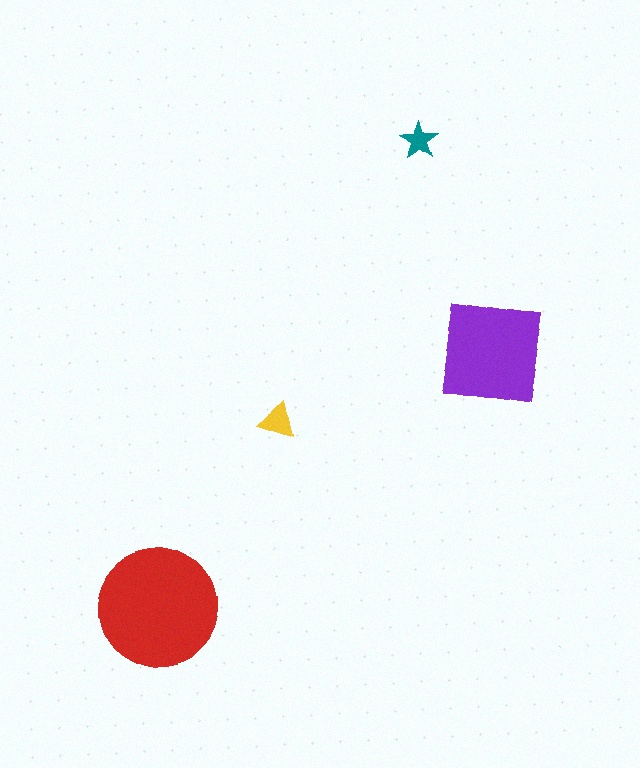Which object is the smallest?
The teal star.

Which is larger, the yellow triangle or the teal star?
The yellow triangle.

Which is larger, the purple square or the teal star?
The purple square.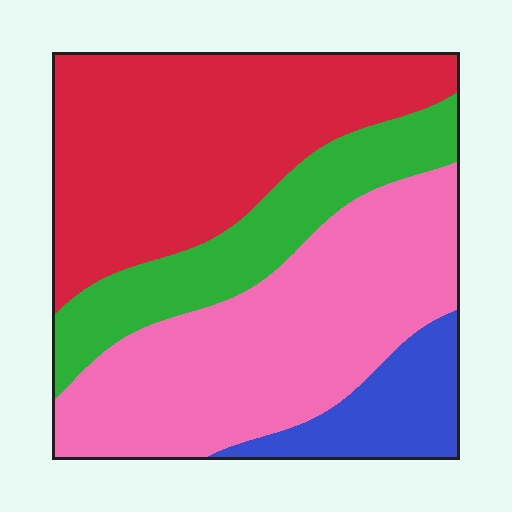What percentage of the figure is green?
Green covers about 20% of the figure.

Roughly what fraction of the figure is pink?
Pink covers around 35% of the figure.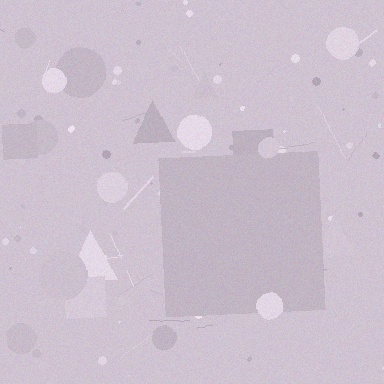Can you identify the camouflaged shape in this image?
The camouflaged shape is a square.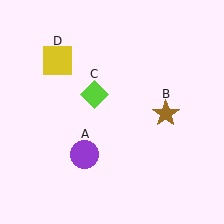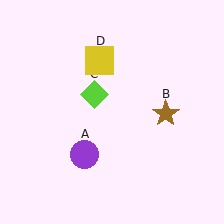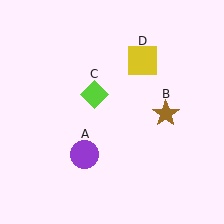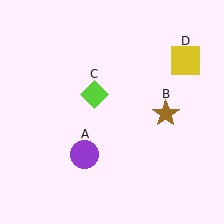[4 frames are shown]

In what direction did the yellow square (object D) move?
The yellow square (object D) moved right.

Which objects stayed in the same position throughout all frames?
Purple circle (object A) and brown star (object B) and lime diamond (object C) remained stationary.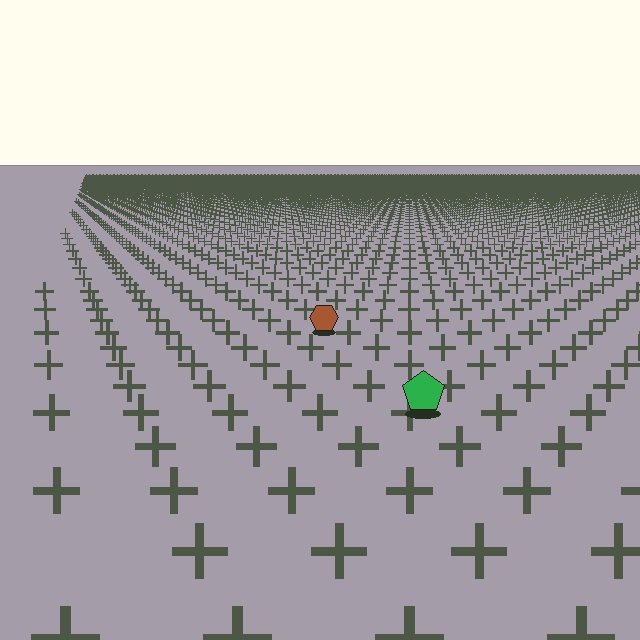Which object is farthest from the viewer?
The brown hexagon is farthest from the viewer. It appears smaller and the ground texture around it is denser.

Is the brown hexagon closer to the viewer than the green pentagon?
No. The green pentagon is closer — you can tell from the texture gradient: the ground texture is coarser near it.